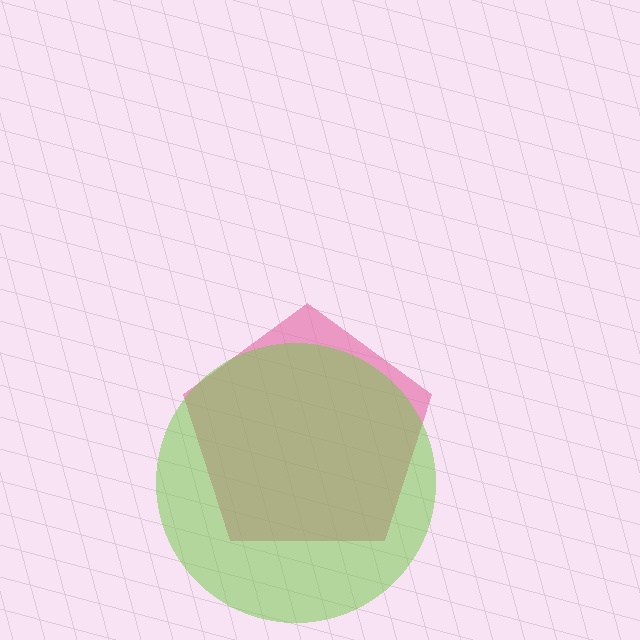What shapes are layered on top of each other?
The layered shapes are: a pink pentagon, a lime circle.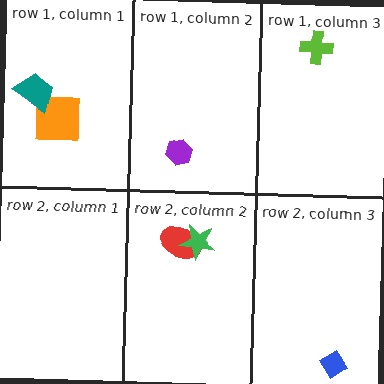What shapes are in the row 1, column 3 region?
The lime cross.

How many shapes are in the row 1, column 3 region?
1.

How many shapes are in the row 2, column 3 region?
1.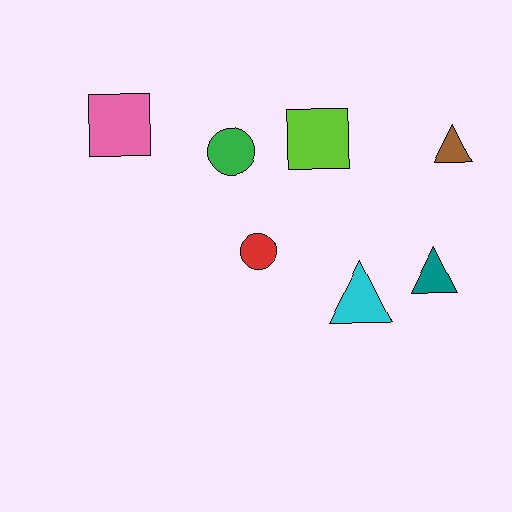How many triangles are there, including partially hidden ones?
There are 3 triangles.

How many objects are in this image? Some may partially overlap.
There are 7 objects.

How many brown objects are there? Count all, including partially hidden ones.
There is 1 brown object.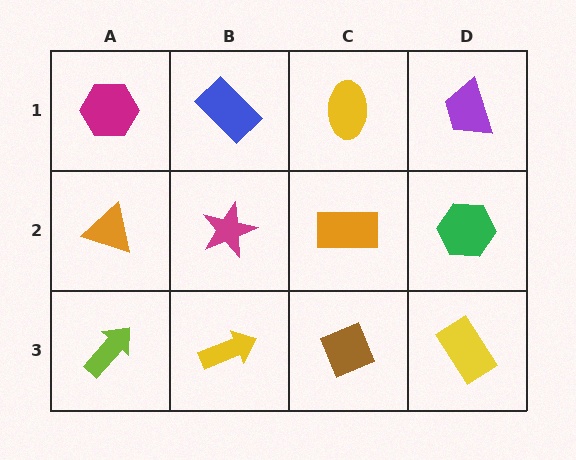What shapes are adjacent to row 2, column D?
A purple trapezoid (row 1, column D), a yellow rectangle (row 3, column D), an orange rectangle (row 2, column C).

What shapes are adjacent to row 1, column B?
A magenta star (row 2, column B), a magenta hexagon (row 1, column A), a yellow ellipse (row 1, column C).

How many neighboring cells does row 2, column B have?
4.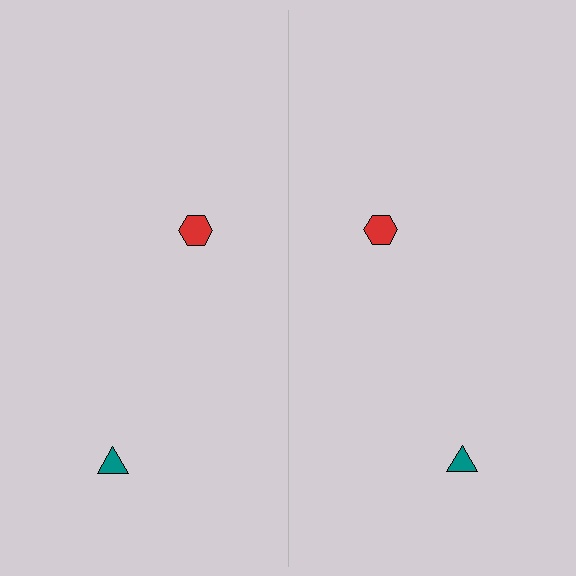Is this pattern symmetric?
Yes, this pattern has bilateral (reflection) symmetry.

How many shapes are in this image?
There are 4 shapes in this image.